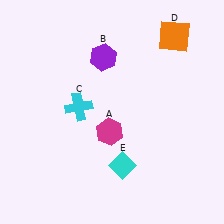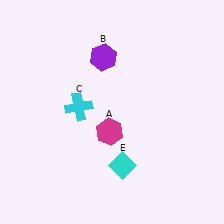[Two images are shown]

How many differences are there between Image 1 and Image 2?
There is 1 difference between the two images.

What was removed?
The orange square (D) was removed in Image 2.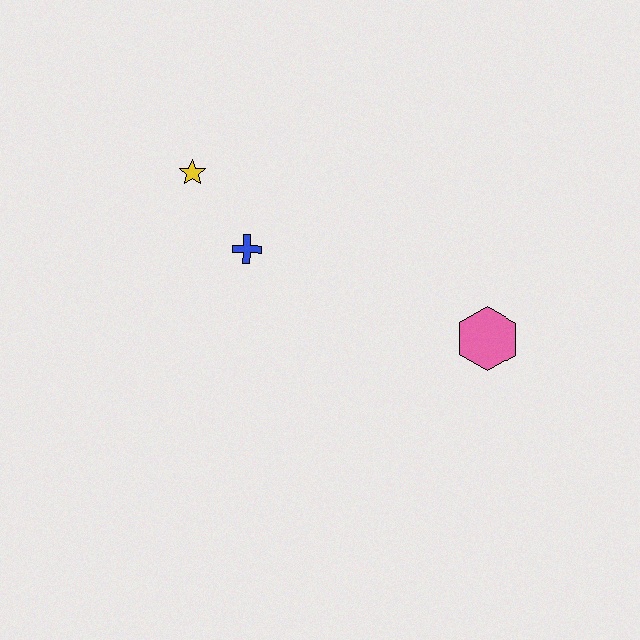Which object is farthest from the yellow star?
The pink hexagon is farthest from the yellow star.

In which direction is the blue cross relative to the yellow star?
The blue cross is below the yellow star.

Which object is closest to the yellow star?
The blue cross is closest to the yellow star.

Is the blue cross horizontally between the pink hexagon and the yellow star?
Yes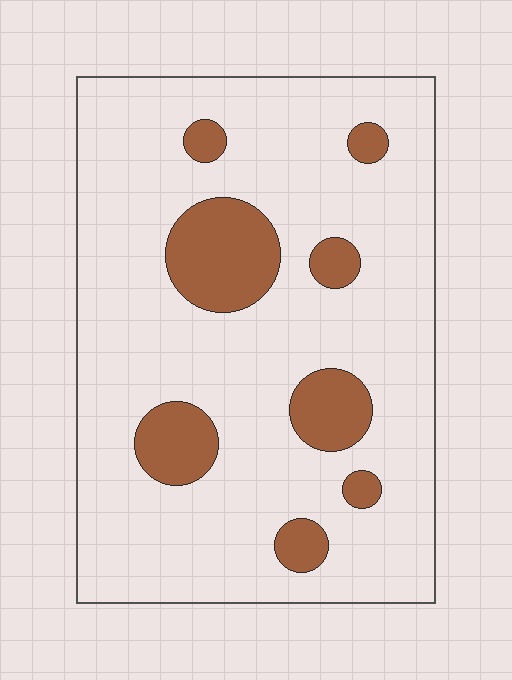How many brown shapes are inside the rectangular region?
8.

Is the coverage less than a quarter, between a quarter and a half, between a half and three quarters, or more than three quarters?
Less than a quarter.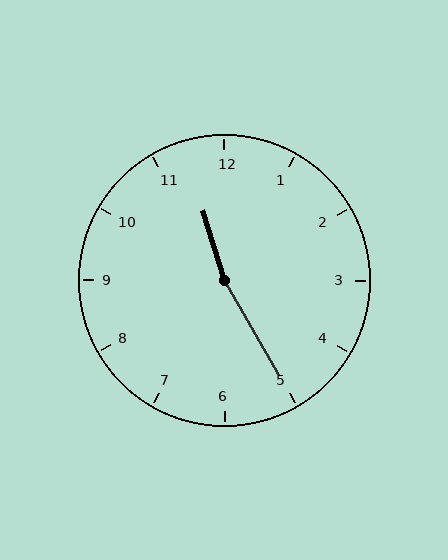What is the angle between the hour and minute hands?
Approximately 168 degrees.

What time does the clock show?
11:25.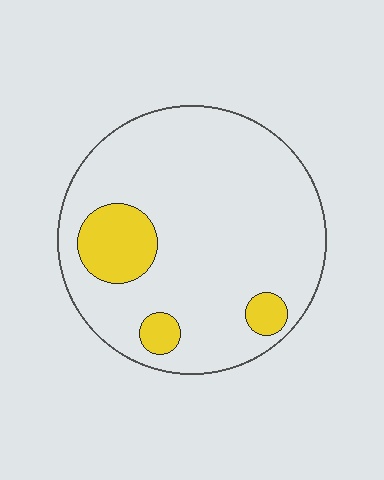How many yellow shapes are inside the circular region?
3.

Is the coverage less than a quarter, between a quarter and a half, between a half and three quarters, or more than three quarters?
Less than a quarter.